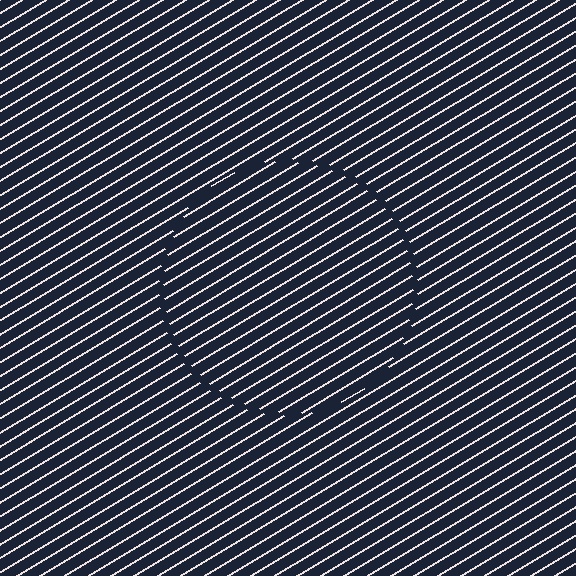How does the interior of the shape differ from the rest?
The interior of the shape contains the same grating, shifted by half a period — the contour is defined by the phase discontinuity where line-ends from the inner and outer gratings abut.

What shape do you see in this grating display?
An illusory circle. The interior of the shape contains the same grating, shifted by half a period — the contour is defined by the phase discontinuity where line-ends from the inner and outer gratings abut.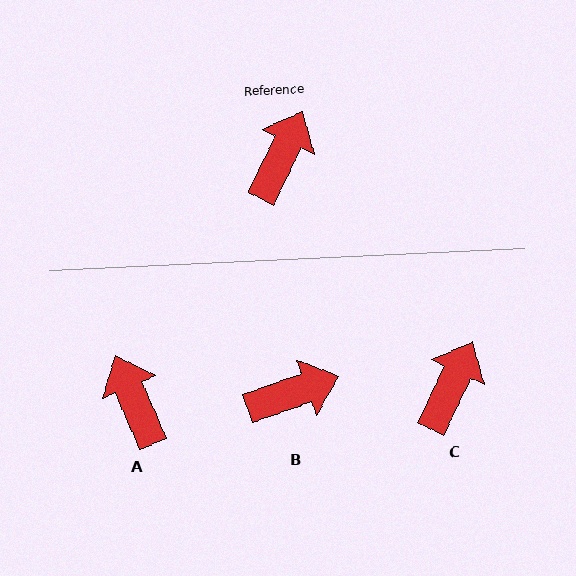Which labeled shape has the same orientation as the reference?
C.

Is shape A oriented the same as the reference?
No, it is off by about 49 degrees.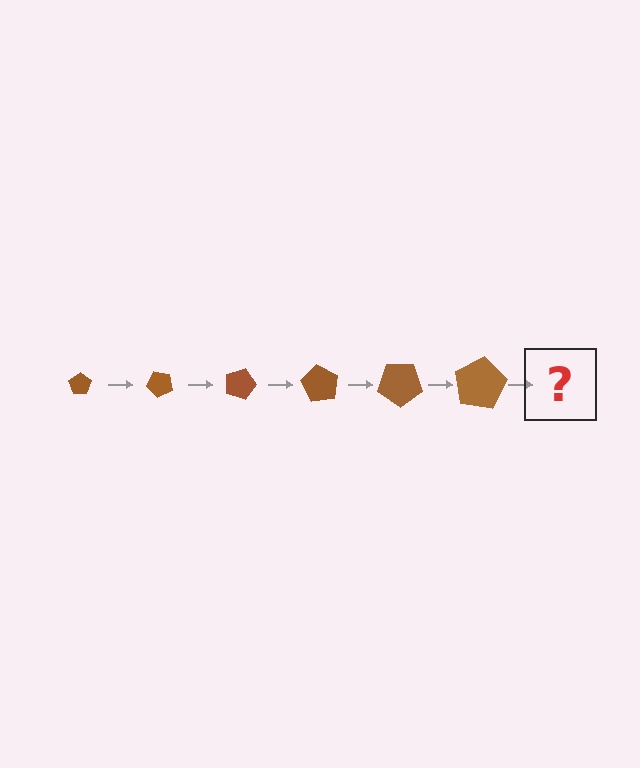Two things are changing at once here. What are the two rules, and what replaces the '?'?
The two rules are that the pentagon grows larger each step and it rotates 45 degrees each step. The '?' should be a pentagon, larger than the previous one and rotated 270 degrees from the start.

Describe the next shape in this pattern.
It should be a pentagon, larger than the previous one and rotated 270 degrees from the start.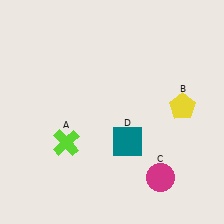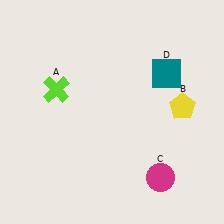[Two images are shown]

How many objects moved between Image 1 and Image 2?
2 objects moved between the two images.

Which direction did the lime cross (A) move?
The lime cross (A) moved up.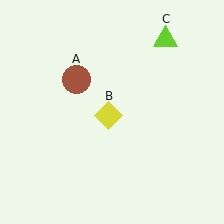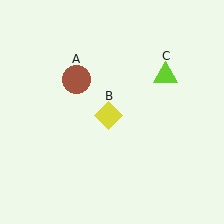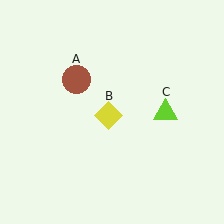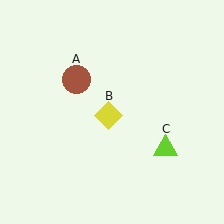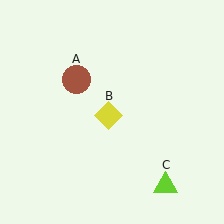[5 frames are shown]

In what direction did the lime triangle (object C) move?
The lime triangle (object C) moved down.